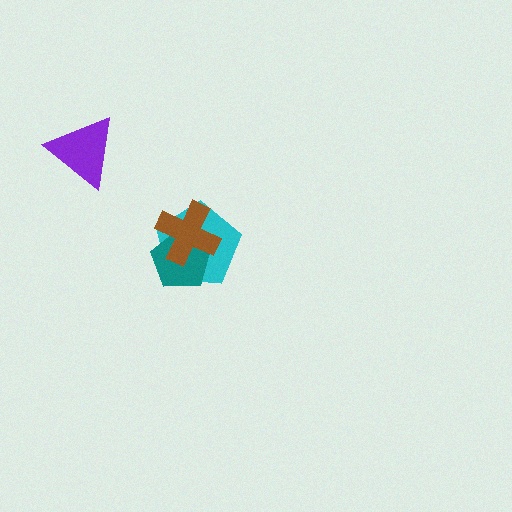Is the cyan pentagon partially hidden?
Yes, it is partially covered by another shape.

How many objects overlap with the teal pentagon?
2 objects overlap with the teal pentagon.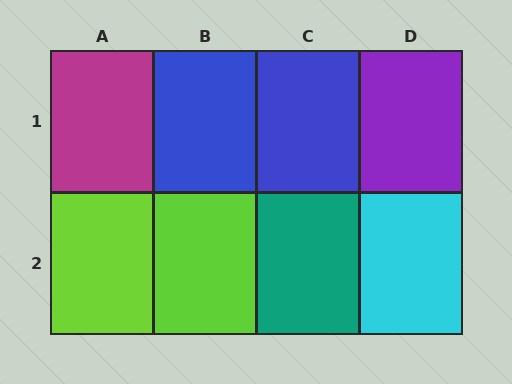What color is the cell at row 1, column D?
Purple.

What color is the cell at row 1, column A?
Magenta.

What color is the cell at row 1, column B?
Blue.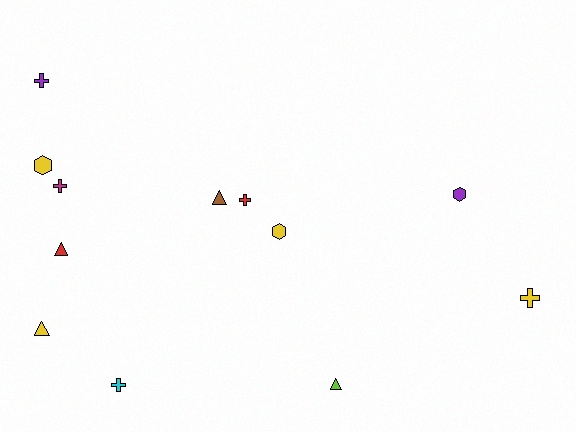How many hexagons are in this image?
There are 3 hexagons.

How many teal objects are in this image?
There are no teal objects.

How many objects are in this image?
There are 12 objects.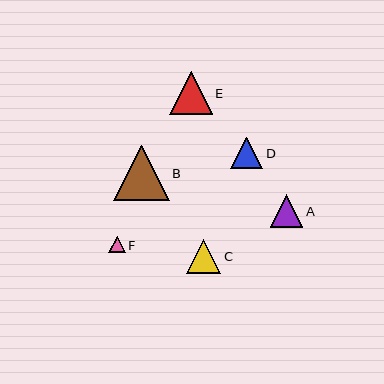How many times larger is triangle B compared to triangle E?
Triangle B is approximately 1.3 times the size of triangle E.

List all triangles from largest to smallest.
From largest to smallest: B, E, C, A, D, F.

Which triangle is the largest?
Triangle B is the largest with a size of approximately 56 pixels.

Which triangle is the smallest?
Triangle F is the smallest with a size of approximately 16 pixels.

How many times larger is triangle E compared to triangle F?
Triangle E is approximately 2.6 times the size of triangle F.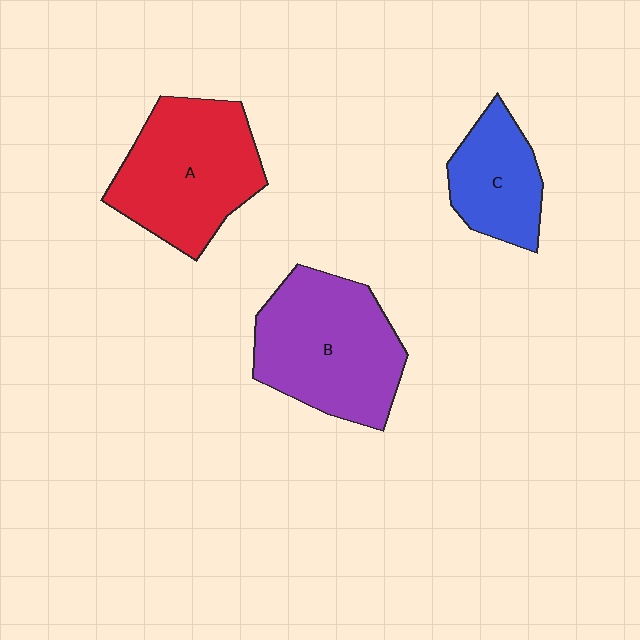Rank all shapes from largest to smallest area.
From largest to smallest: B (purple), A (red), C (blue).